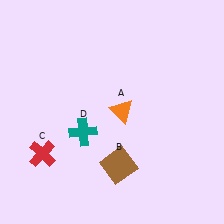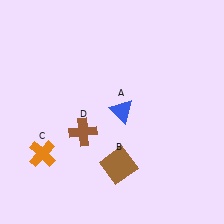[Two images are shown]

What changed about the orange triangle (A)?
In Image 1, A is orange. In Image 2, it changed to blue.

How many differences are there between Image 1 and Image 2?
There are 3 differences between the two images.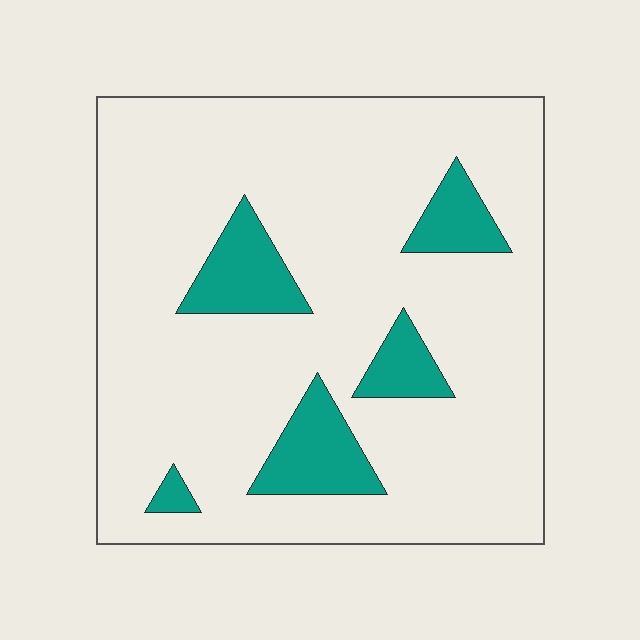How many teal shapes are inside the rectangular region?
5.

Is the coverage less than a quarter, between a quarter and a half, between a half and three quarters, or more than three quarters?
Less than a quarter.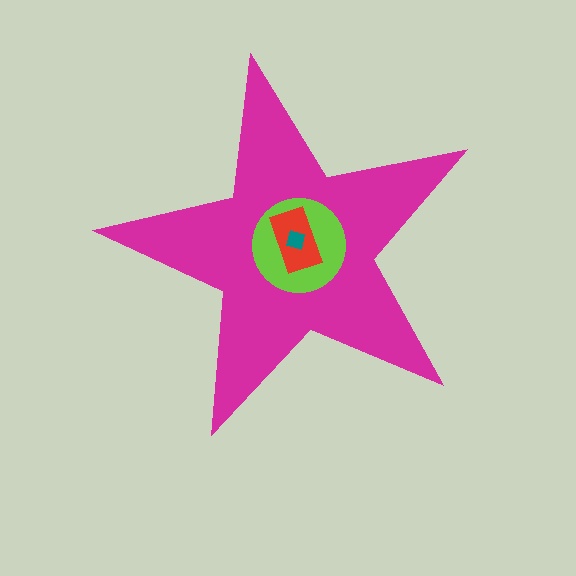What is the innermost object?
The teal square.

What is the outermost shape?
The magenta star.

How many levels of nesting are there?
4.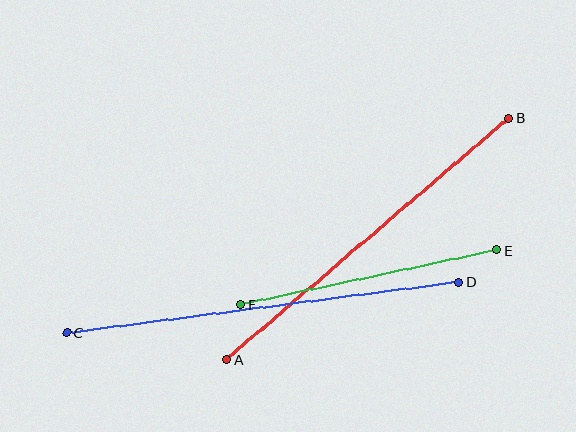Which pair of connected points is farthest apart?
Points C and D are farthest apart.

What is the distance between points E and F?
The distance is approximately 262 pixels.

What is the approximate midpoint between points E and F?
The midpoint is at approximately (369, 277) pixels.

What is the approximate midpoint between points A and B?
The midpoint is at approximately (368, 239) pixels.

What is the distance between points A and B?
The distance is approximately 372 pixels.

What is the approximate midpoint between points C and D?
The midpoint is at approximately (262, 307) pixels.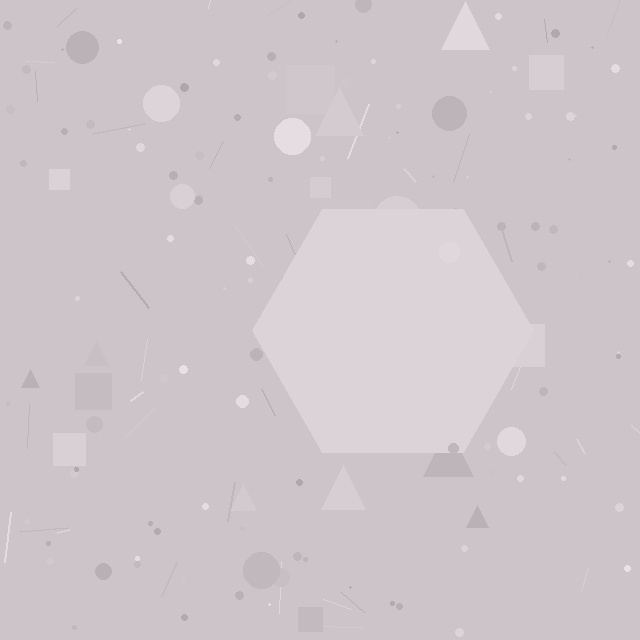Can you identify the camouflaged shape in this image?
The camouflaged shape is a hexagon.